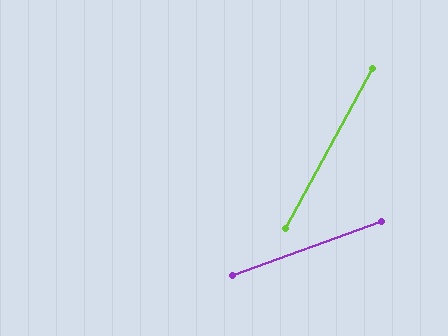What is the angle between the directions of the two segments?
Approximately 42 degrees.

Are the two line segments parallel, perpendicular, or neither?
Neither parallel nor perpendicular — they differ by about 42°.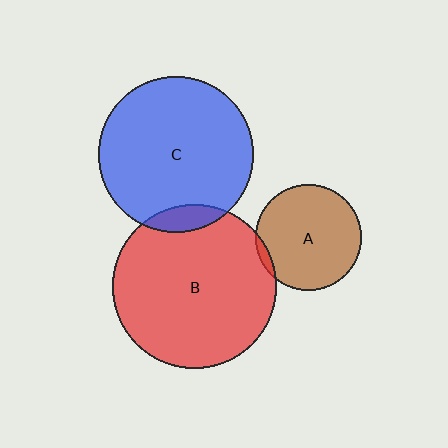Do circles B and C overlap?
Yes.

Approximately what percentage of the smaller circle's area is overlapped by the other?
Approximately 10%.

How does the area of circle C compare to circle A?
Approximately 2.1 times.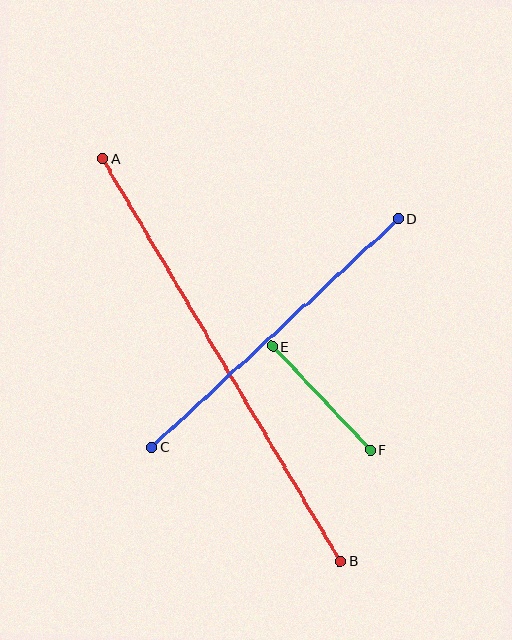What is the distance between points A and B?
The distance is approximately 468 pixels.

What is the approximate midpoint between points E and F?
The midpoint is at approximately (322, 398) pixels.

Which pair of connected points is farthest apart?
Points A and B are farthest apart.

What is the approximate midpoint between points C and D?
The midpoint is at approximately (275, 333) pixels.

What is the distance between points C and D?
The distance is approximately 336 pixels.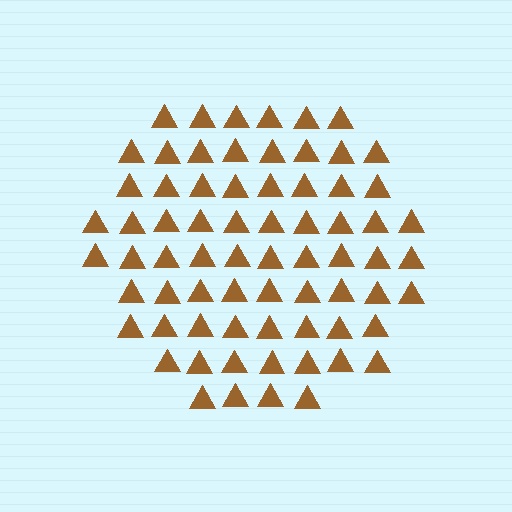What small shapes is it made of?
It is made of small triangles.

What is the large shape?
The large shape is a circle.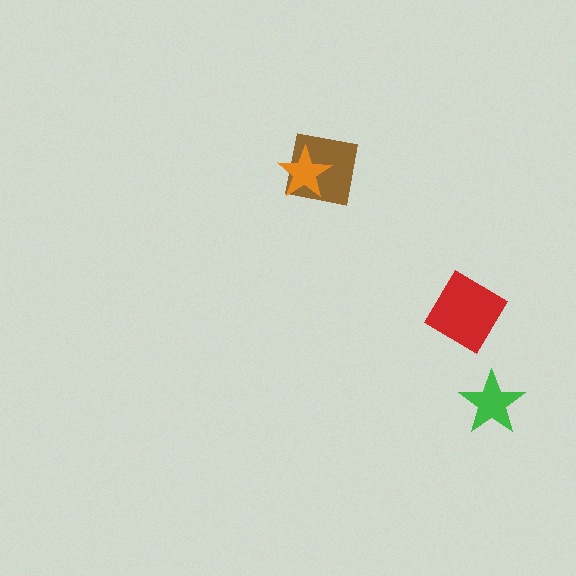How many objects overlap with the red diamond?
0 objects overlap with the red diamond.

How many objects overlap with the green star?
0 objects overlap with the green star.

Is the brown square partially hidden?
Yes, it is partially covered by another shape.